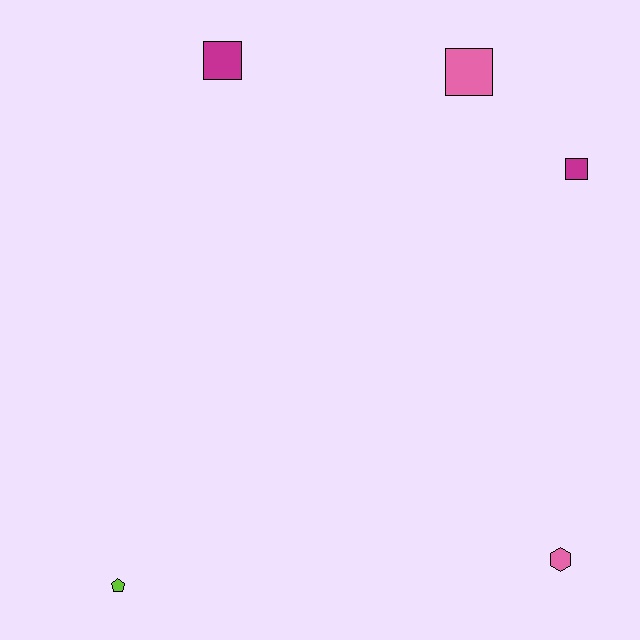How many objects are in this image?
There are 5 objects.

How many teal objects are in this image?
There are no teal objects.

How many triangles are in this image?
There are no triangles.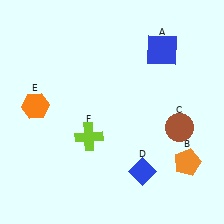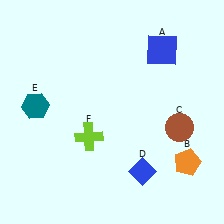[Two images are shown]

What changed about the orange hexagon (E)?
In Image 1, E is orange. In Image 2, it changed to teal.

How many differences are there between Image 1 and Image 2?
There is 1 difference between the two images.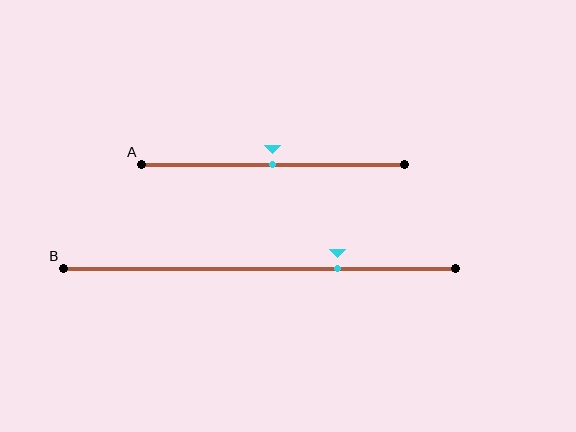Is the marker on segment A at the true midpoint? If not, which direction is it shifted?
Yes, the marker on segment A is at the true midpoint.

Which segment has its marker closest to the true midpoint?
Segment A has its marker closest to the true midpoint.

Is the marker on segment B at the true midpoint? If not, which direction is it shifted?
No, the marker on segment B is shifted to the right by about 20% of the segment length.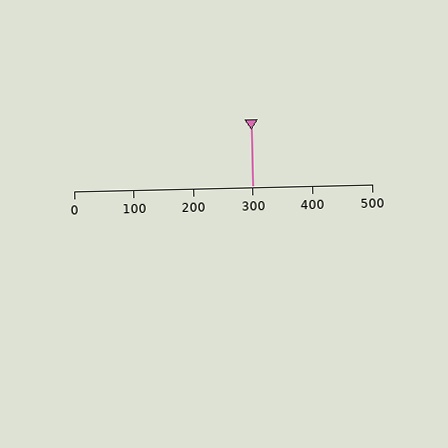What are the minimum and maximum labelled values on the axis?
The axis runs from 0 to 500.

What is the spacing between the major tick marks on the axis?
The major ticks are spaced 100 apart.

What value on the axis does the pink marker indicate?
The marker indicates approximately 300.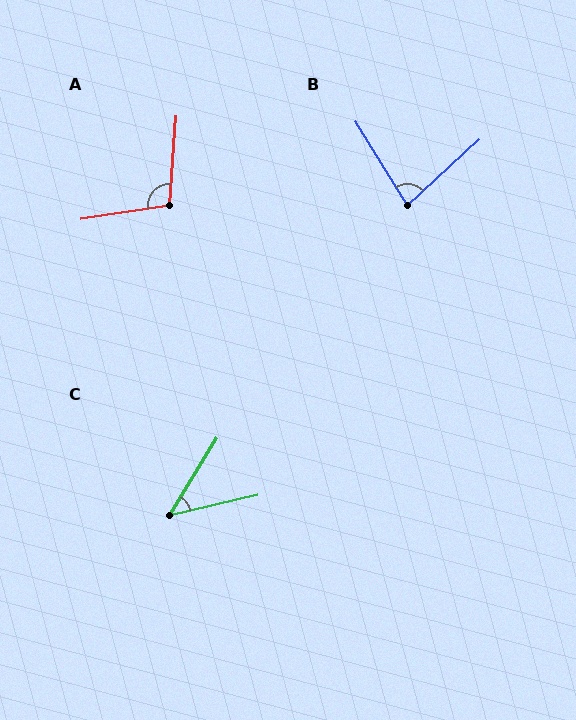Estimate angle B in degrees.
Approximately 79 degrees.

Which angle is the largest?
A, at approximately 103 degrees.